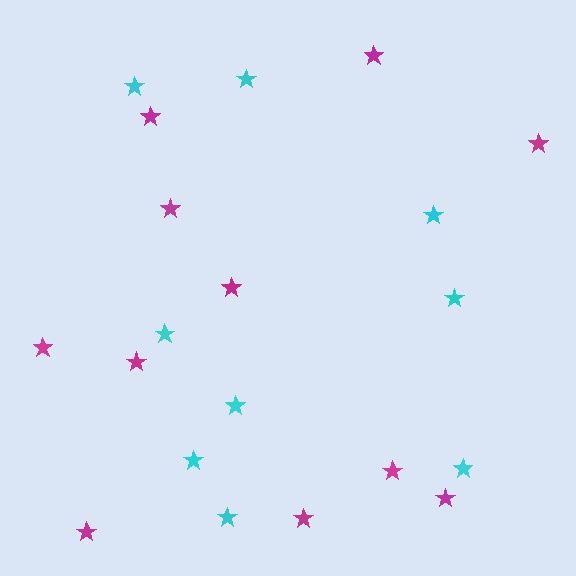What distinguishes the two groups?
There are 2 groups: one group of magenta stars (11) and one group of cyan stars (9).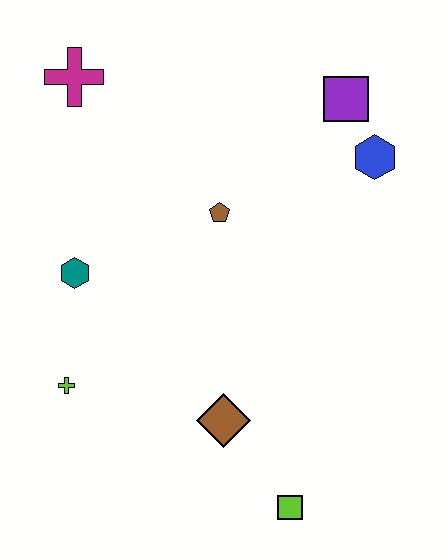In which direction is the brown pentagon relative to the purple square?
The brown pentagon is to the left of the purple square.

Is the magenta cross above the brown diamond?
Yes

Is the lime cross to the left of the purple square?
Yes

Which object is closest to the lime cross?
The teal hexagon is closest to the lime cross.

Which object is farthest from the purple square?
The lime square is farthest from the purple square.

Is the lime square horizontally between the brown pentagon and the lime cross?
No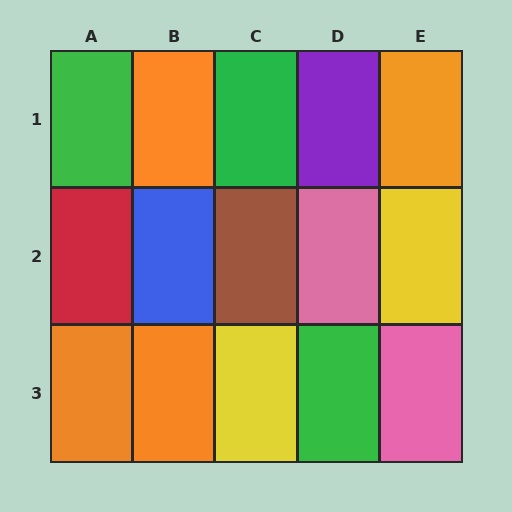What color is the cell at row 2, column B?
Blue.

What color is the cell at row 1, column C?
Green.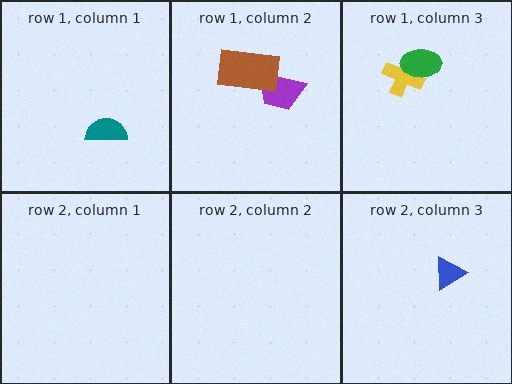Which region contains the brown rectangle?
The row 1, column 2 region.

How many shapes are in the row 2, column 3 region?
1.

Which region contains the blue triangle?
The row 2, column 3 region.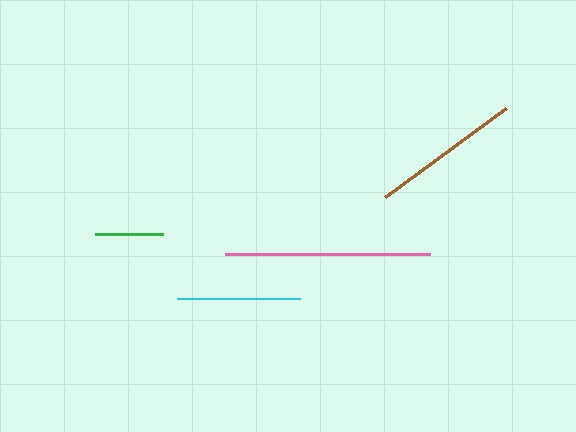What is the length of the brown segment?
The brown segment is approximately 150 pixels long.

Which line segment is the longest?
The pink line is the longest at approximately 205 pixels.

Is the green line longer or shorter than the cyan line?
The cyan line is longer than the green line.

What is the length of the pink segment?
The pink segment is approximately 205 pixels long.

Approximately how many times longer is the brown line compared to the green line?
The brown line is approximately 2.2 times the length of the green line.